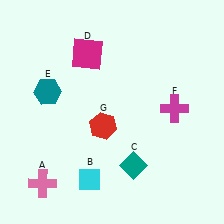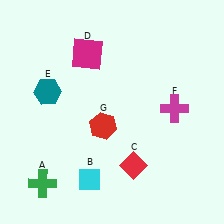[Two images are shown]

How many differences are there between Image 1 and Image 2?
There are 2 differences between the two images.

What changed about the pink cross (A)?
In Image 1, A is pink. In Image 2, it changed to green.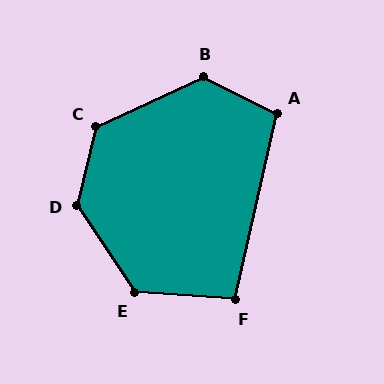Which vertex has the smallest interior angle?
F, at approximately 99 degrees.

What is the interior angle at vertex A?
Approximately 104 degrees (obtuse).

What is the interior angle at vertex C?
Approximately 129 degrees (obtuse).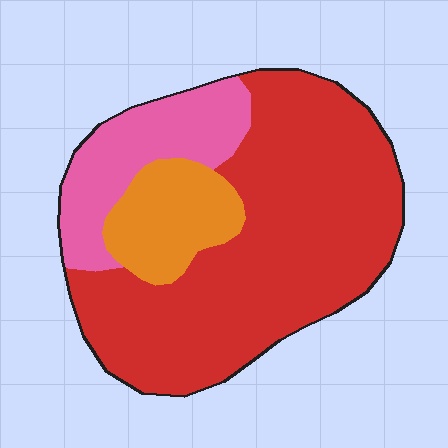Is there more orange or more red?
Red.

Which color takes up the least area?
Orange, at roughly 15%.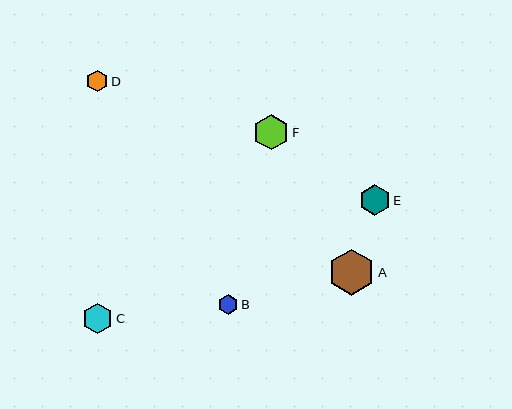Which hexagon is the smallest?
Hexagon B is the smallest with a size of approximately 21 pixels.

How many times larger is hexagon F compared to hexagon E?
Hexagon F is approximately 1.2 times the size of hexagon E.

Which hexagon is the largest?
Hexagon A is the largest with a size of approximately 46 pixels.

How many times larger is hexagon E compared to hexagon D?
Hexagon E is approximately 1.4 times the size of hexagon D.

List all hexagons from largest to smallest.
From largest to smallest: A, F, C, E, D, B.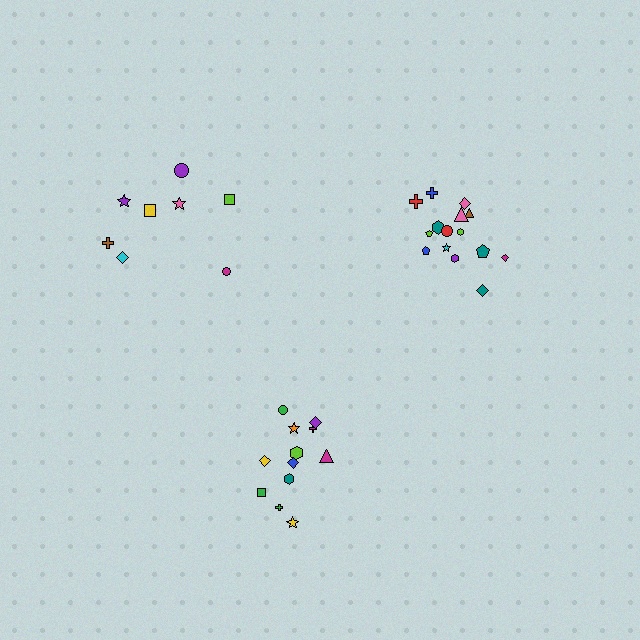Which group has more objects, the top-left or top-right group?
The top-right group.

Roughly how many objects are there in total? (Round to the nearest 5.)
Roughly 35 objects in total.